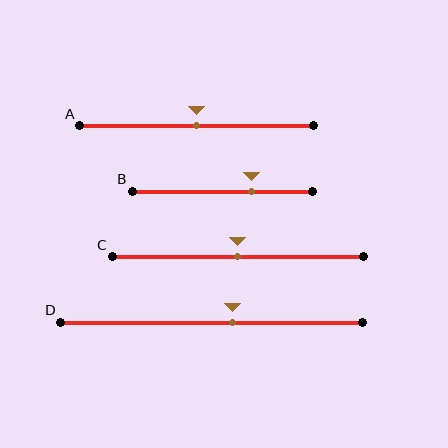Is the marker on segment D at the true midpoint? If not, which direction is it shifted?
No, the marker on segment D is shifted to the right by about 7% of the segment length.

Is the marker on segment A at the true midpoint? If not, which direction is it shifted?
Yes, the marker on segment A is at the true midpoint.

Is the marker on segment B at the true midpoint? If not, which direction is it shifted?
No, the marker on segment B is shifted to the right by about 16% of the segment length.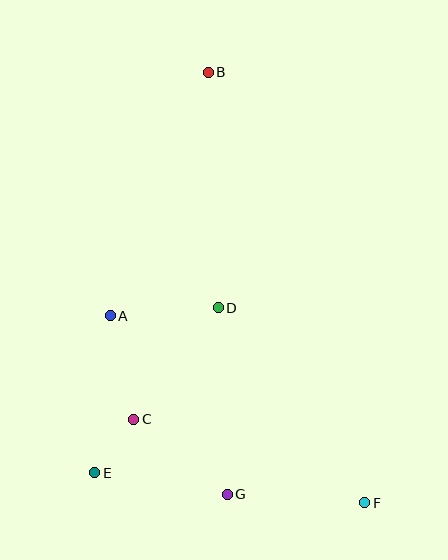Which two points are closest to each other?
Points C and E are closest to each other.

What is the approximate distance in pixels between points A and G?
The distance between A and G is approximately 213 pixels.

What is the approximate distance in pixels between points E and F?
The distance between E and F is approximately 272 pixels.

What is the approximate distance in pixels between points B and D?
The distance between B and D is approximately 236 pixels.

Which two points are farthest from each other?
Points B and F are farthest from each other.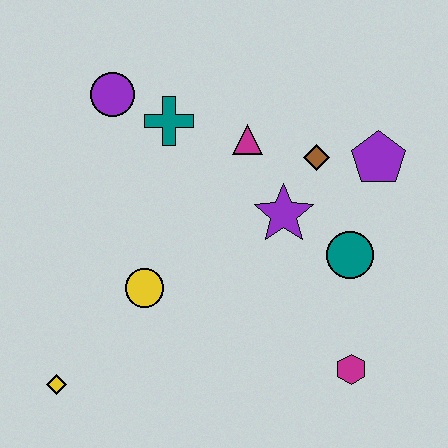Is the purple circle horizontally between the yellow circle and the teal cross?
No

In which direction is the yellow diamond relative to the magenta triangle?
The yellow diamond is below the magenta triangle.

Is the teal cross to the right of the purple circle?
Yes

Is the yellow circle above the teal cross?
No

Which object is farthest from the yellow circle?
The purple pentagon is farthest from the yellow circle.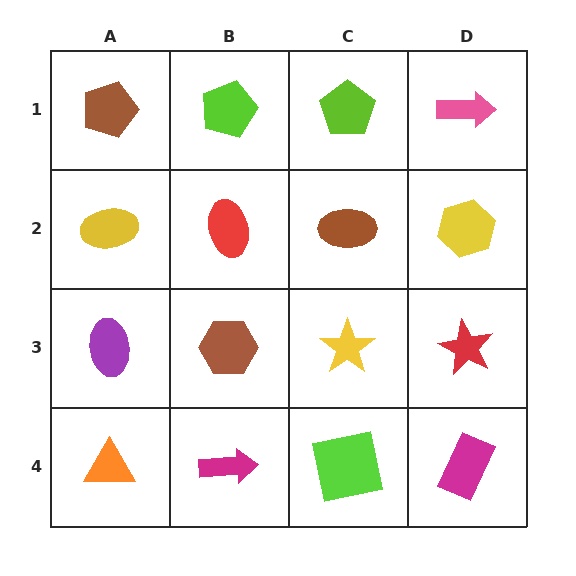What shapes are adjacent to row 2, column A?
A brown pentagon (row 1, column A), a purple ellipse (row 3, column A), a red ellipse (row 2, column B).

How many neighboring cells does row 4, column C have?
3.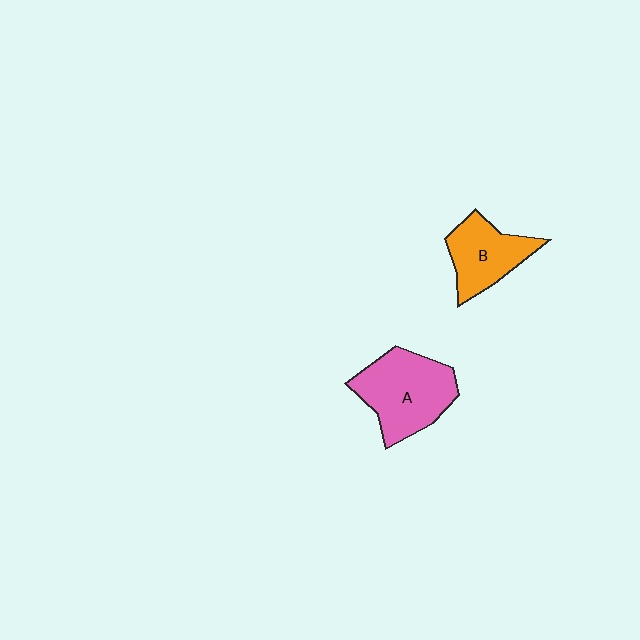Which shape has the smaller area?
Shape B (orange).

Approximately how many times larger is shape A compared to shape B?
Approximately 1.4 times.